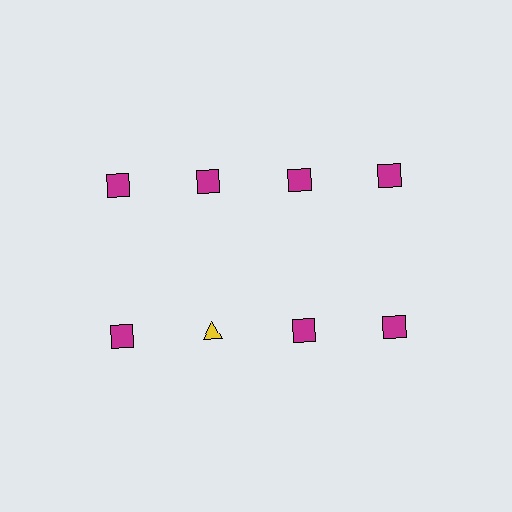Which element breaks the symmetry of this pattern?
The yellow triangle in the second row, second from left column breaks the symmetry. All other shapes are magenta squares.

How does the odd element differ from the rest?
It differs in both color (yellow instead of magenta) and shape (triangle instead of square).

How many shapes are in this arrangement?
There are 8 shapes arranged in a grid pattern.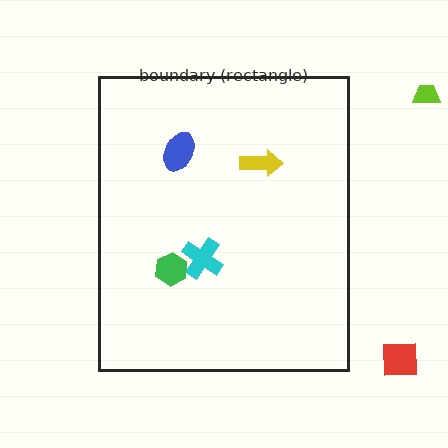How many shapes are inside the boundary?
4 inside, 2 outside.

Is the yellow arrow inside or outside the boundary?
Inside.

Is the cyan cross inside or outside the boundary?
Inside.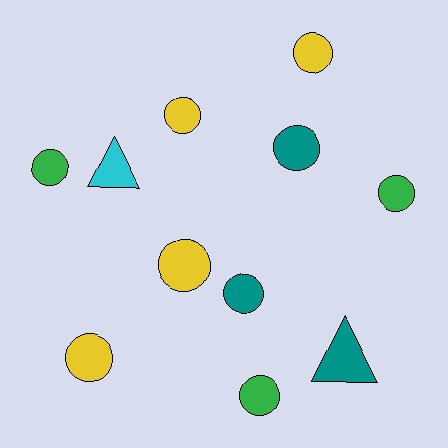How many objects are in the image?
There are 11 objects.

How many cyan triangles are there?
There is 1 cyan triangle.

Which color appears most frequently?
Yellow, with 4 objects.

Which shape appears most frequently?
Circle, with 9 objects.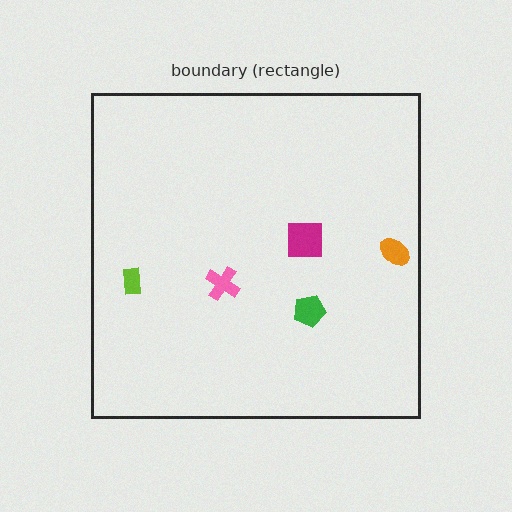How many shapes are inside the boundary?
5 inside, 0 outside.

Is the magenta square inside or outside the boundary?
Inside.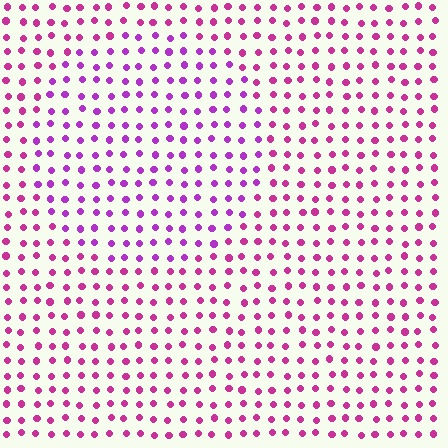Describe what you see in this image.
The image is filled with small magenta elements in a uniform arrangement. A circle-shaped region is visible where the elements are tinted to a slightly different hue, forming a subtle color boundary.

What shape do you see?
I see a circle.